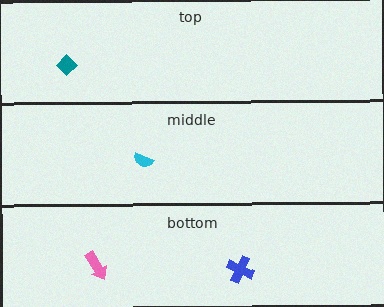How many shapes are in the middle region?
1.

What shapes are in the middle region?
The cyan semicircle.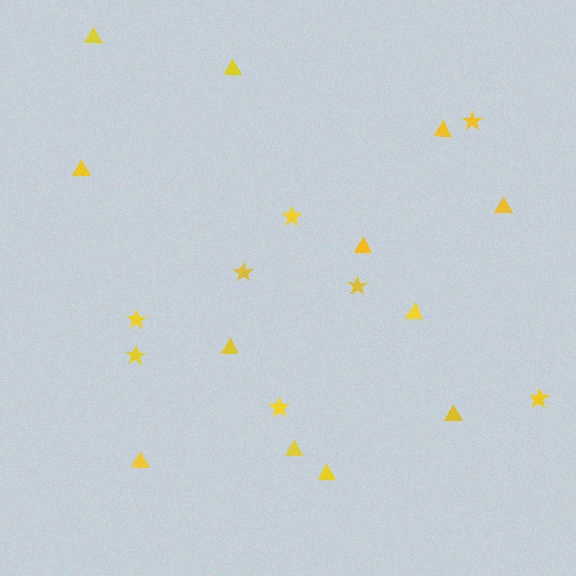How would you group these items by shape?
There are 2 groups: one group of stars (8) and one group of triangles (12).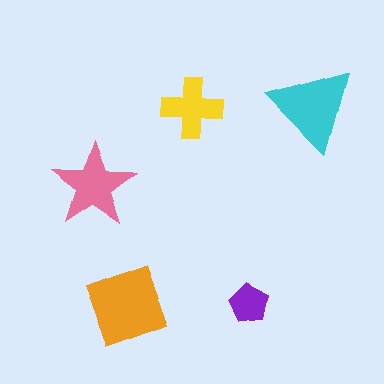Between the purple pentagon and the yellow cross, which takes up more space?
The yellow cross.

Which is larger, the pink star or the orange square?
The orange square.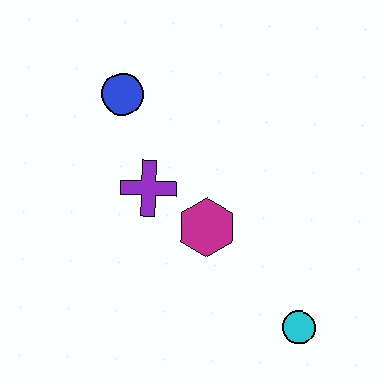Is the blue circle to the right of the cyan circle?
No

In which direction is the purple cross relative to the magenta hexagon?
The purple cross is to the left of the magenta hexagon.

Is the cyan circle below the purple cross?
Yes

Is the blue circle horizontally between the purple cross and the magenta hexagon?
No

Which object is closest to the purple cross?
The magenta hexagon is closest to the purple cross.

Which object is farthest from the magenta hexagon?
The blue circle is farthest from the magenta hexagon.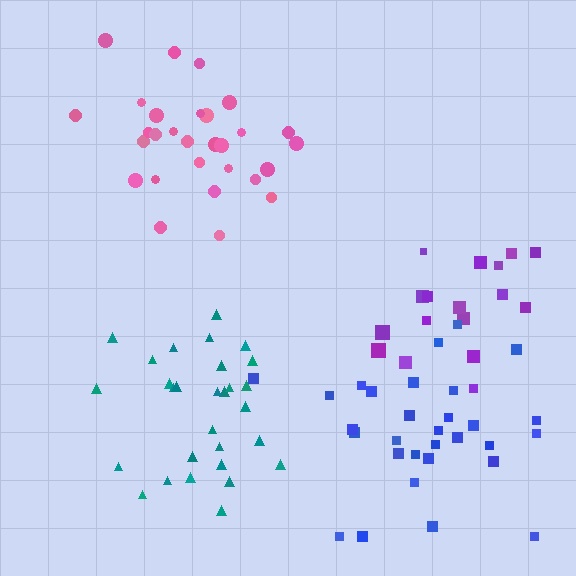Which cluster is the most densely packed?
Pink.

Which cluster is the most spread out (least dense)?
Purple.